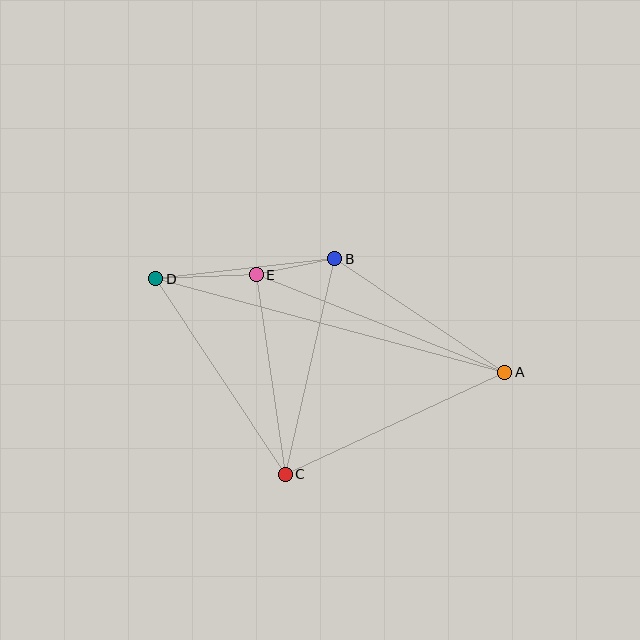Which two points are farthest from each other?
Points A and D are farthest from each other.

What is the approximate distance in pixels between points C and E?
The distance between C and E is approximately 202 pixels.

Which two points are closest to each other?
Points B and E are closest to each other.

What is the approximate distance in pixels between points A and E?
The distance between A and E is approximately 267 pixels.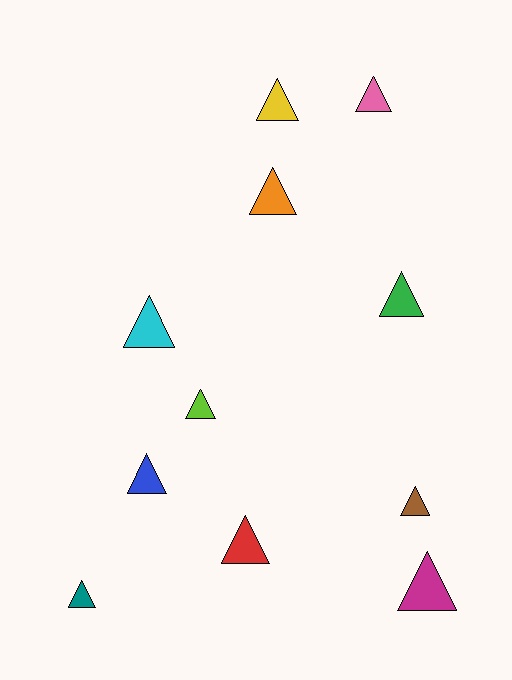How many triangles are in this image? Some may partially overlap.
There are 11 triangles.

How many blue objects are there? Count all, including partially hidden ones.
There is 1 blue object.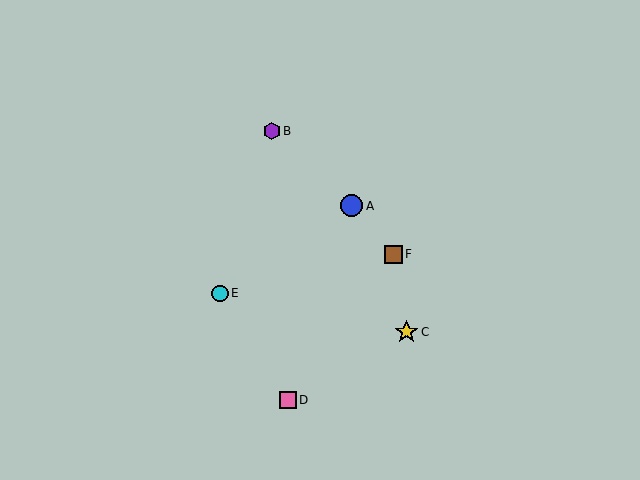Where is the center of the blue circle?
The center of the blue circle is at (352, 206).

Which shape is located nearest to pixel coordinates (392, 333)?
The yellow star (labeled C) at (406, 332) is nearest to that location.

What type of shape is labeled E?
Shape E is a cyan circle.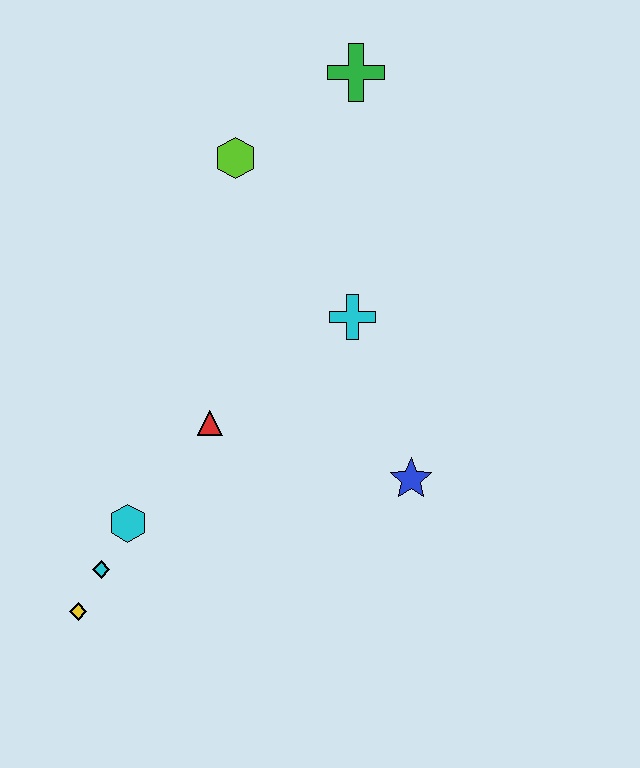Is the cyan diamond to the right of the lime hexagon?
No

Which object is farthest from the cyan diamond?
The green cross is farthest from the cyan diamond.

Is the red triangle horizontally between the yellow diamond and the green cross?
Yes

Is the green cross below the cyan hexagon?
No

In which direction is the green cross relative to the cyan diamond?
The green cross is above the cyan diamond.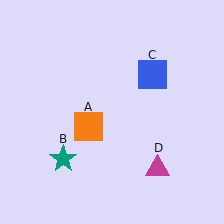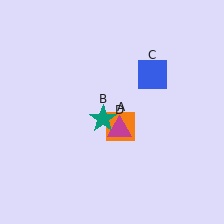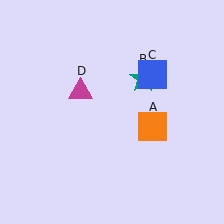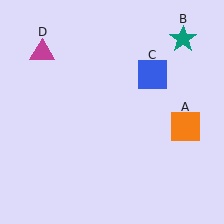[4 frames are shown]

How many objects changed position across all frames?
3 objects changed position: orange square (object A), teal star (object B), magenta triangle (object D).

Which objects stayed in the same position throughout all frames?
Blue square (object C) remained stationary.